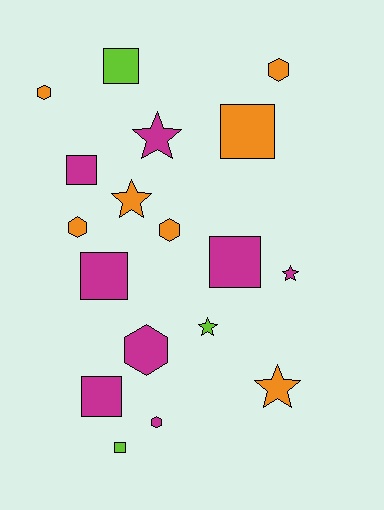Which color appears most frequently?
Magenta, with 8 objects.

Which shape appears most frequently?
Square, with 7 objects.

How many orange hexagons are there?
There are 4 orange hexagons.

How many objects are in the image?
There are 18 objects.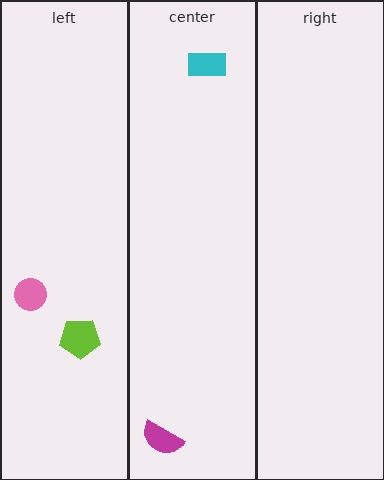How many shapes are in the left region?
2.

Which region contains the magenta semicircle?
The center region.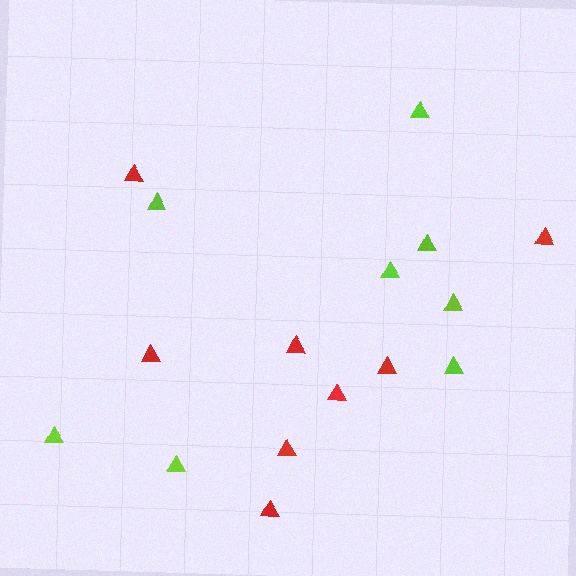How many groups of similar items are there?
There are 2 groups: one group of lime triangles (8) and one group of red triangles (8).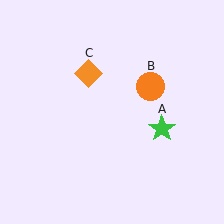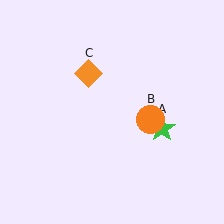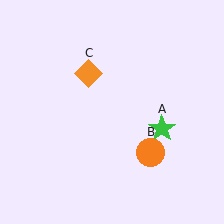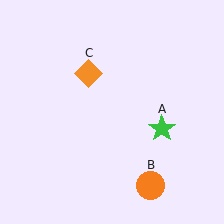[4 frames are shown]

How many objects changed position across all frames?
1 object changed position: orange circle (object B).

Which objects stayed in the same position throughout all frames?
Green star (object A) and orange diamond (object C) remained stationary.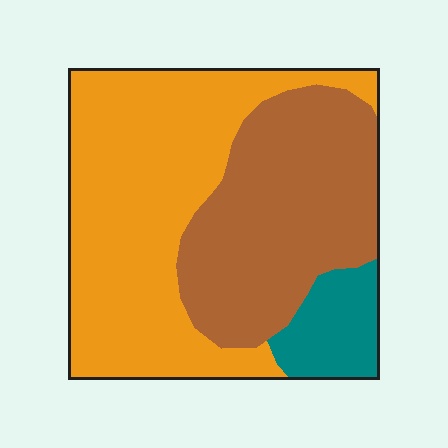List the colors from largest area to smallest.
From largest to smallest: orange, brown, teal.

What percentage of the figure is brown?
Brown covers about 40% of the figure.